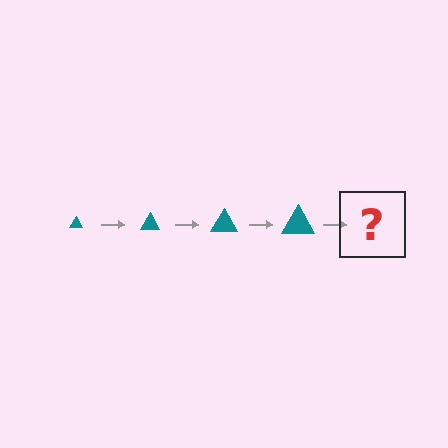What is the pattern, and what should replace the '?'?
The pattern is that the triangle gets progressively larger each step. The '?' should be a teal triangle, larger than the previous one.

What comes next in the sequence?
The next element should be a teal triangle, larger than the previous one.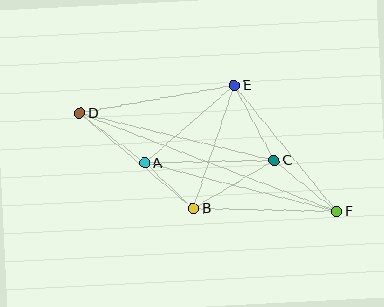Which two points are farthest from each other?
Points D and F are farthest from each other.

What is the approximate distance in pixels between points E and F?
The distance between E and F is approximately 163 pixels.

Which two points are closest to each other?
Points A and B are closest to each other.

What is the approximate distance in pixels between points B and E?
The distance between B and E is approximately 129 pixels.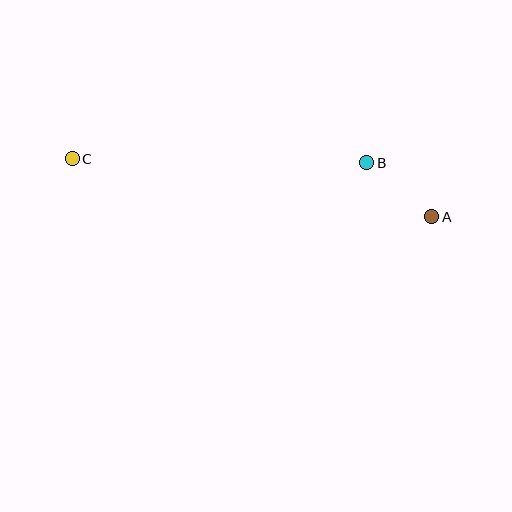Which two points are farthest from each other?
Points A and C are farthest from each other.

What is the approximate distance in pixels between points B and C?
The distance between B and C is approximately 294 pixels.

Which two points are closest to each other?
Points A and B are closest to each other.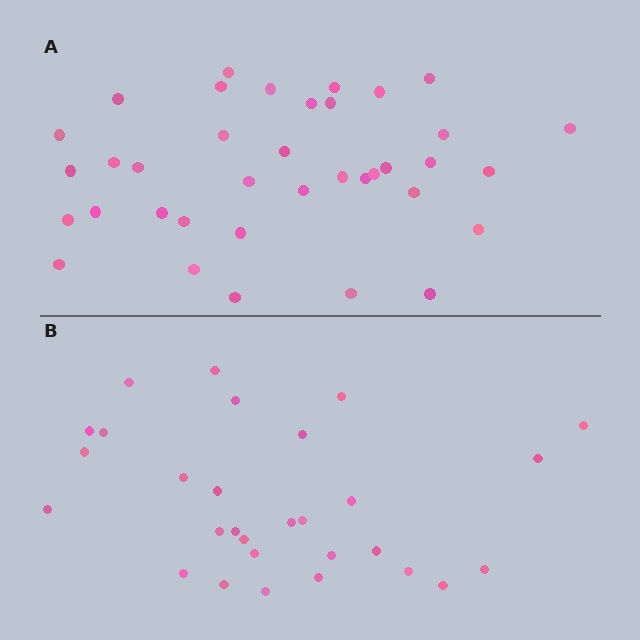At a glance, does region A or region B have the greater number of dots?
Region A (the top region) has more dots.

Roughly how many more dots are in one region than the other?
Region A has roughly 8 or so more dots than region B.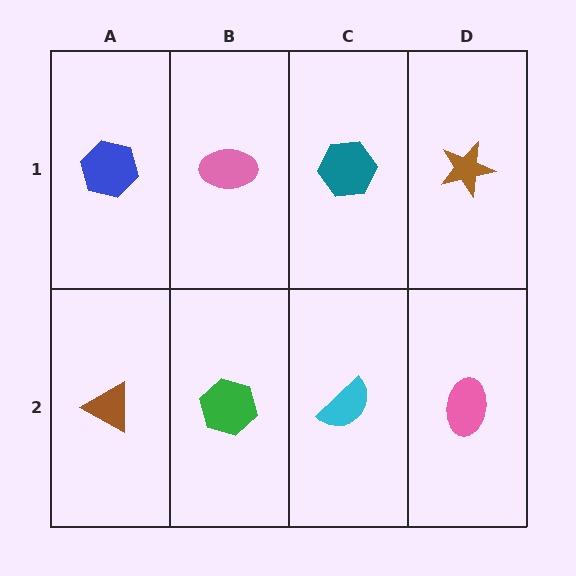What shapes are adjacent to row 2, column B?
A pink ellipse (row 1, column B), a brown triangle (row 2, column A), a cyan semicircle (row 2, column C).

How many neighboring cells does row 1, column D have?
2.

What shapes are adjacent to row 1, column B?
A green hexagon (row 2, column B), a blue hexagon (row 1, column A), a teal hexagon (row 1, column C).